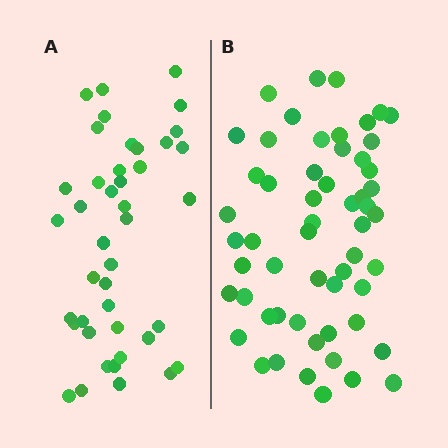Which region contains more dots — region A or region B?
Region B (the right region) has more dots.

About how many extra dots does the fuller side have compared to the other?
Region B has approximately 15 more dots than region A.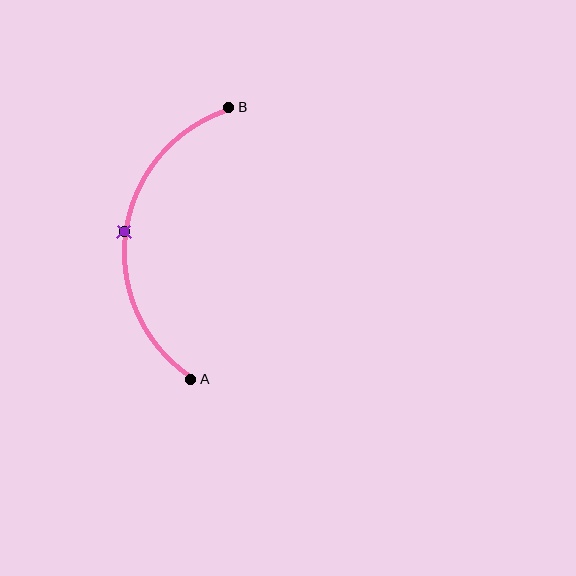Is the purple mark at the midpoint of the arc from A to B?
Yes. The purple mark lies on the arc at equal arc-length from both A and B — it is the arc midpoint.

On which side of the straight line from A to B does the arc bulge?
The arc bulges to the left of the straight line connecting A and B.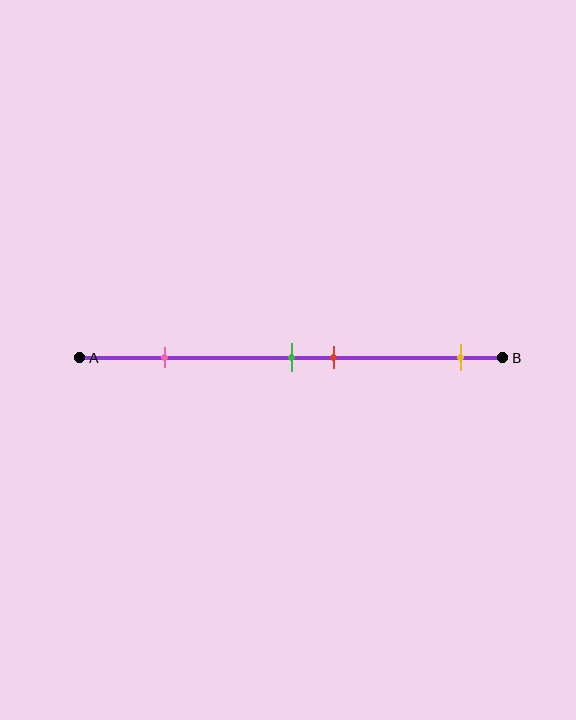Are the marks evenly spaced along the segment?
No, the marks are not evenly spaced.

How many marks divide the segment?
There are 4 marks dividing the segment.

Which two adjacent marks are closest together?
The green and red marks are the closest adjacent pair.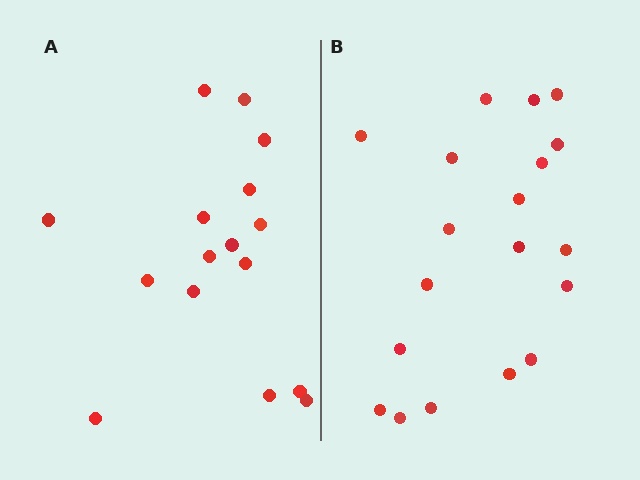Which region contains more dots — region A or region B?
Region B (the right region) has more dots.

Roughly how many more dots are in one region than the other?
Region B has just a few more — roughly 2 or 3 more dots than region A.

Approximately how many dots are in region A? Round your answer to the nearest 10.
About 20 dots. (The exact count is 16, which rounds to 20.)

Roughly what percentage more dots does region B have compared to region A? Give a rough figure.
About 20% more.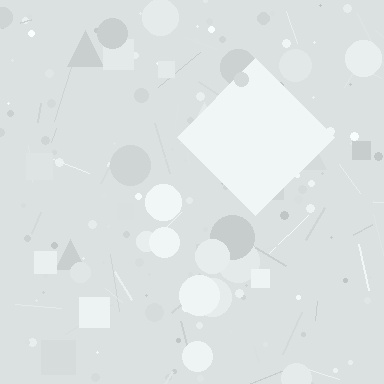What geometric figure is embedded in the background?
A diamond is embedded in the background.